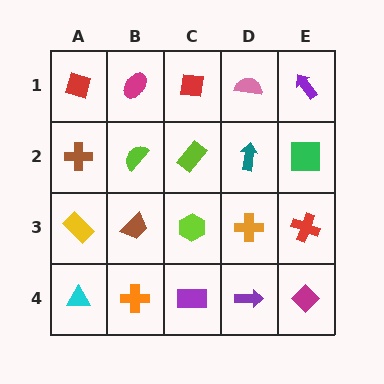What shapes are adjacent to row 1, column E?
A green square (row 2, column E), a pink semicircle (row 1, column D).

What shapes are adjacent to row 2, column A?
A red diamond (row 1, column A), a yellow rectangle (row 3, column A), a lime semicircle (row 2, column B).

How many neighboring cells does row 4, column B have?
3.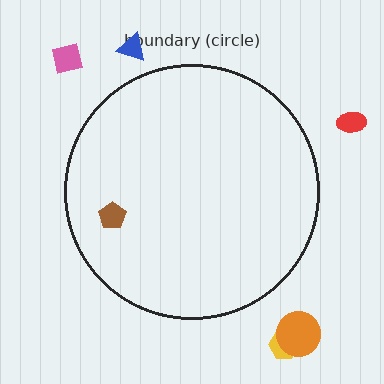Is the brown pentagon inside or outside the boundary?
Inside.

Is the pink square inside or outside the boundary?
Outside.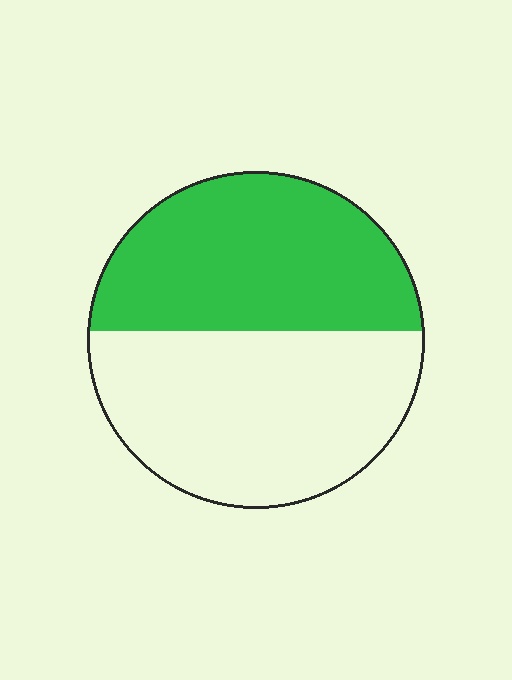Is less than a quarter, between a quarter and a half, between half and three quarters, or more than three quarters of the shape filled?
Between a quarter and a half.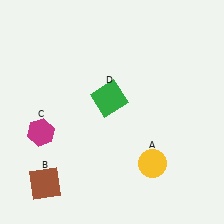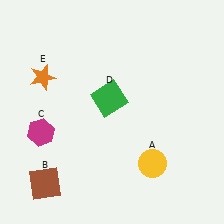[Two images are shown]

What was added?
An orange star (E) was added in Image 2.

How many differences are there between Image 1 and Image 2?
There is 1 difference between the two images.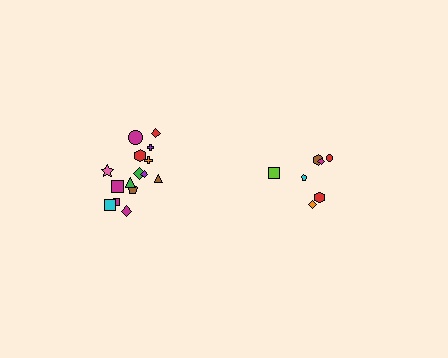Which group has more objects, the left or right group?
The left group.